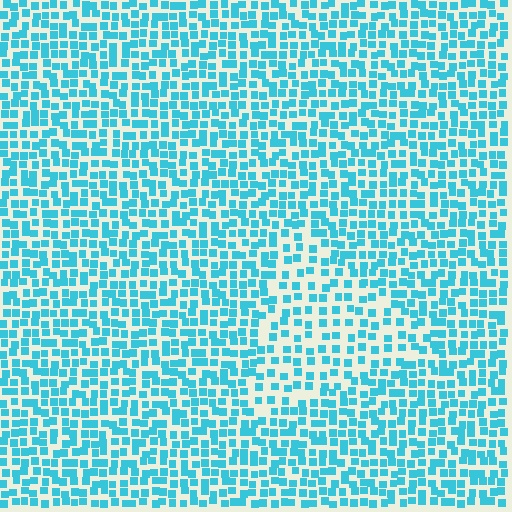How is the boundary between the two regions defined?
The boundary is defined by a change in element density (approximately 1.6x ratio). All elements are the same color, size, and shape.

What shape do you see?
I see a triangle.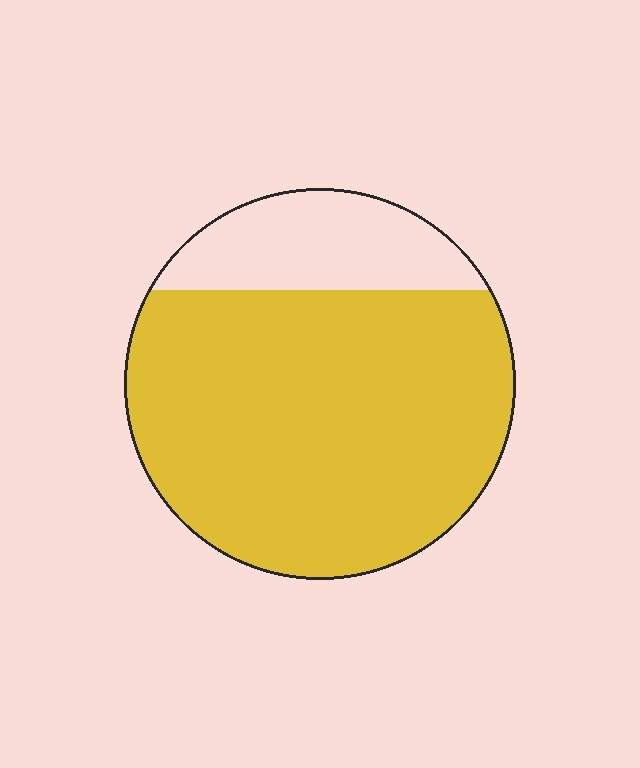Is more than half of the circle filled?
Yes.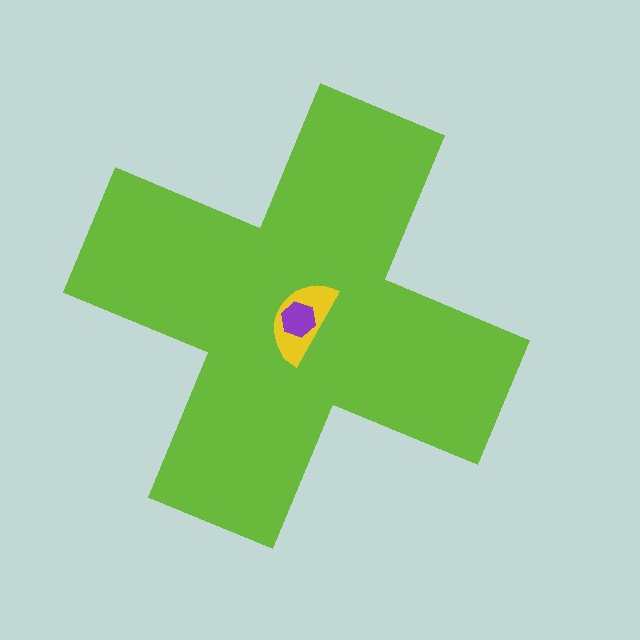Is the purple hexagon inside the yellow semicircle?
Yes.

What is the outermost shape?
The lime cross.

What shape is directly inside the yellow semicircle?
The purple hexagon.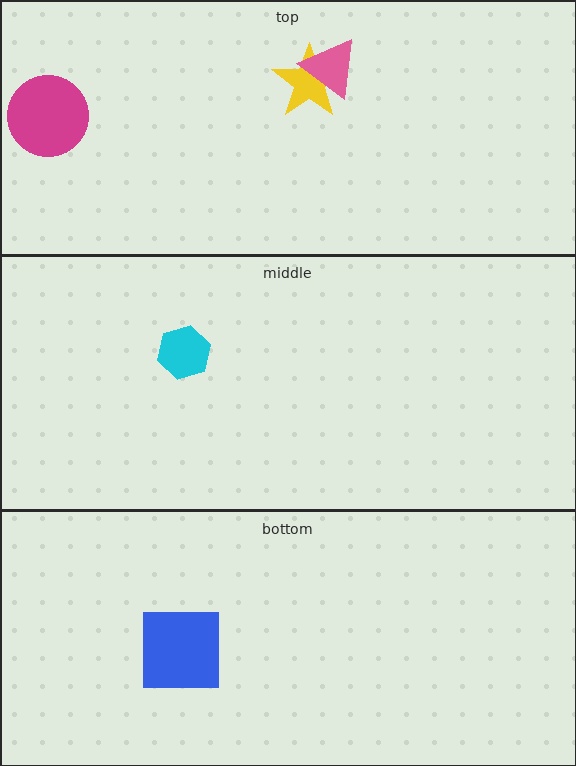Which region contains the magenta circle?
The top region.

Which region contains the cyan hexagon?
The middle region.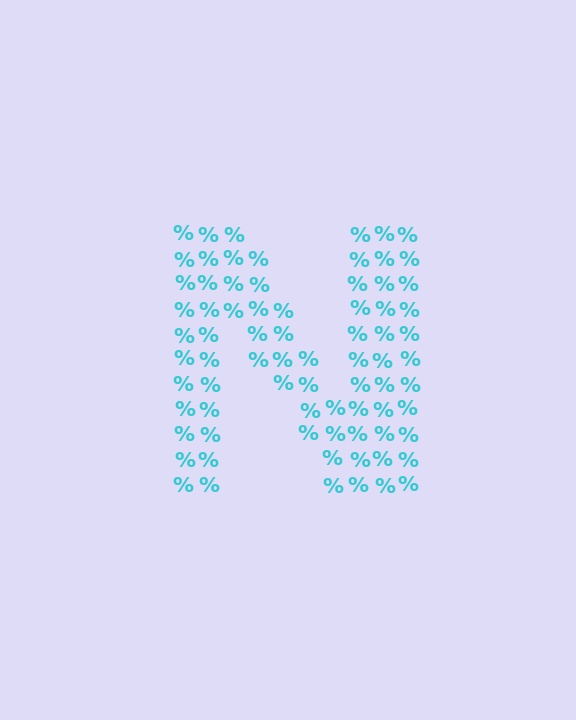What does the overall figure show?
The overall figure shows the letter N.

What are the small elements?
The small elements are percent signs.